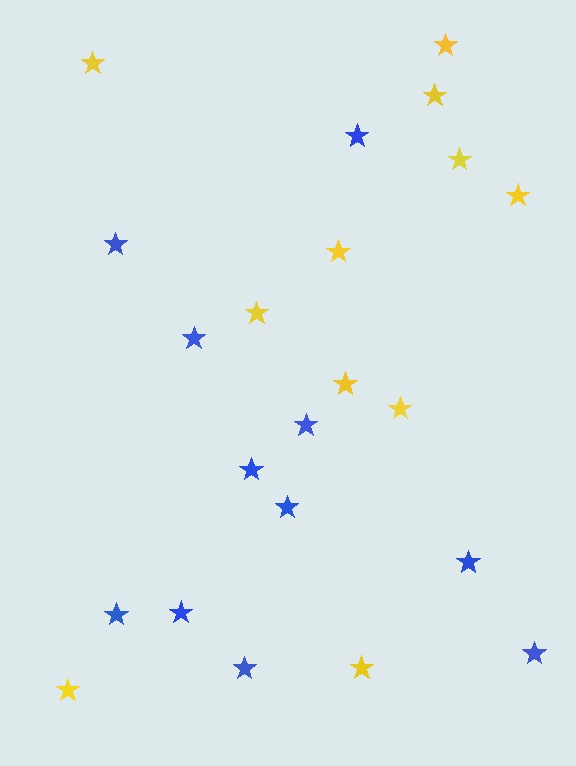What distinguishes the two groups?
There are 2 groups: one group of yellow stars (11) and one group of blue stars (11).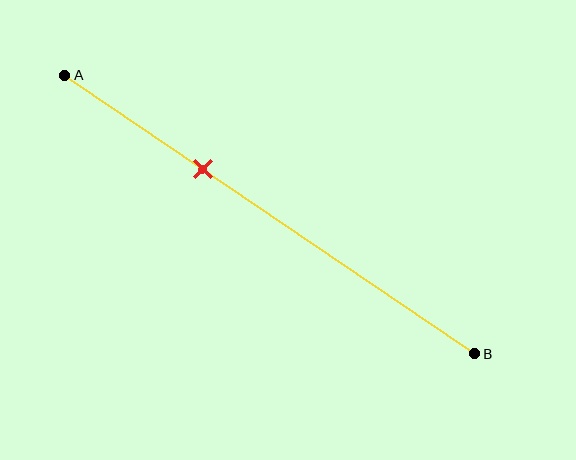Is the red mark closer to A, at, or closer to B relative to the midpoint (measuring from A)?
The red mark is closer to point A than the midpoint of segment AB.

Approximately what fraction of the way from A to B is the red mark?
The red mark is approximately 35% of the way from A to B.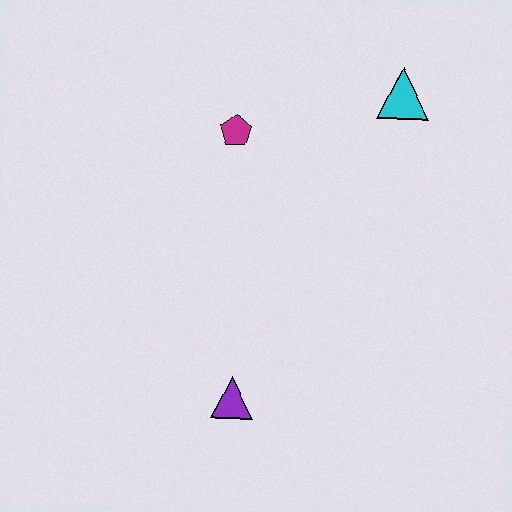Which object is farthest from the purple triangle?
The cyan triangle is farthest from the purple triangle.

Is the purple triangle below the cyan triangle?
Yes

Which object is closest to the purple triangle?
The magenta pentagon is closest to the purple triangle.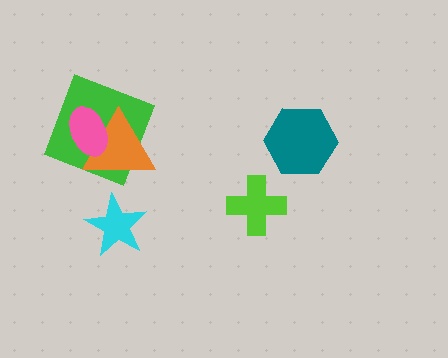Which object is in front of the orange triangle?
The pink ellipse is in front of the orange triangle.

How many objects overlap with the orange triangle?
2 objects overlap with the orange triangle.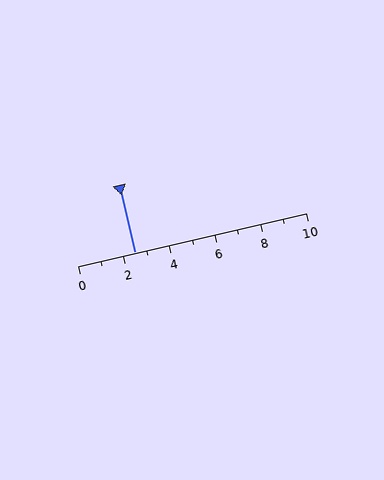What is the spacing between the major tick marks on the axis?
The major ticks are spaced 2 apart.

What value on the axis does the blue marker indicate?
The marker indicates approximately 2.5.